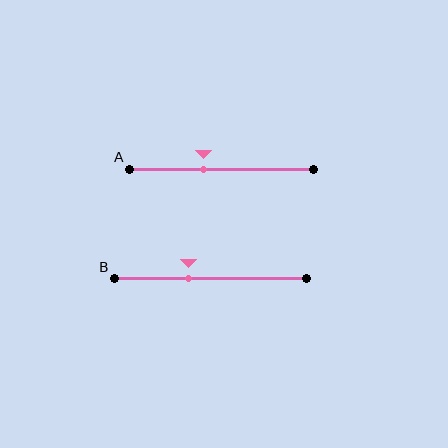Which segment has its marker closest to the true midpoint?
Segment A has its marker closest to the true midpoint.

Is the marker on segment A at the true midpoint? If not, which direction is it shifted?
No, the marker on segment A is shifted to the left by about 10% of the segment length.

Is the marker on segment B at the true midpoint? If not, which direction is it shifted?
No, the marker on segment B is shifted to the left by about 12% of the segment length.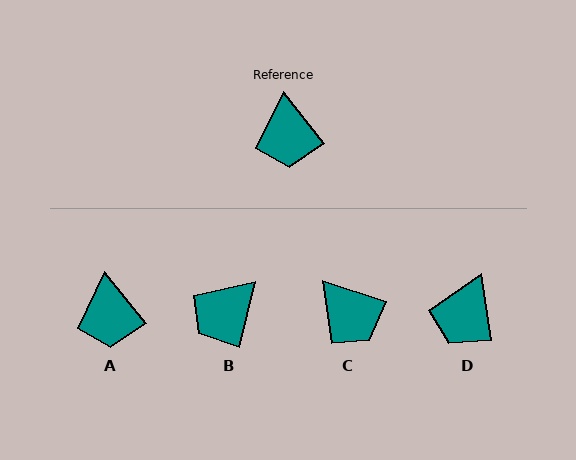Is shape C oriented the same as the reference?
No, it is off by about 33 degrees.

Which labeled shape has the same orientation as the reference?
A.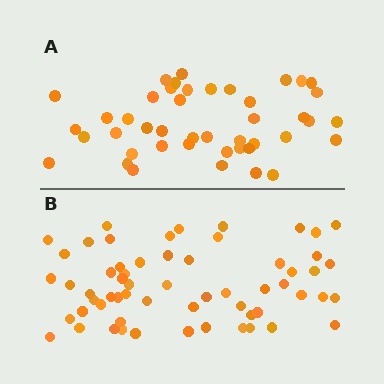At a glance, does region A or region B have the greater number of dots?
Region B (the bottom region) has more dots.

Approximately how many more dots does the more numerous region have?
Region B has approximately 15 more dots than region A.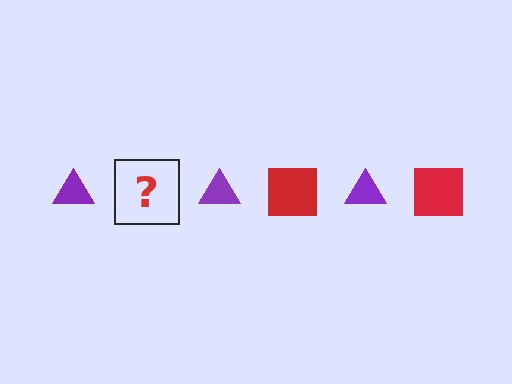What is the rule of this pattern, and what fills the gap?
The rule is that the pattern alternates between purple triangle and red square. The gap should be filled with a red square.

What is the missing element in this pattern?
The missing element is a red square.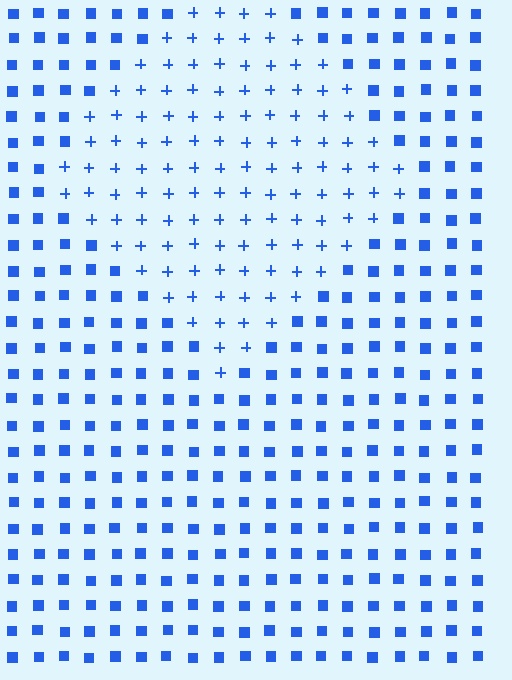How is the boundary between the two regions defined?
The boundary is defined by a change in element shape: plus signs inside vs. squares outside. All elements share the same color and spacing.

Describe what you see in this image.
The image is filled with small blue elements arranged in a uniform grid. A diamond-shaped region contains plus signs, while the surrounding area contains squares. The boundary is defined purely by the change in element shape.